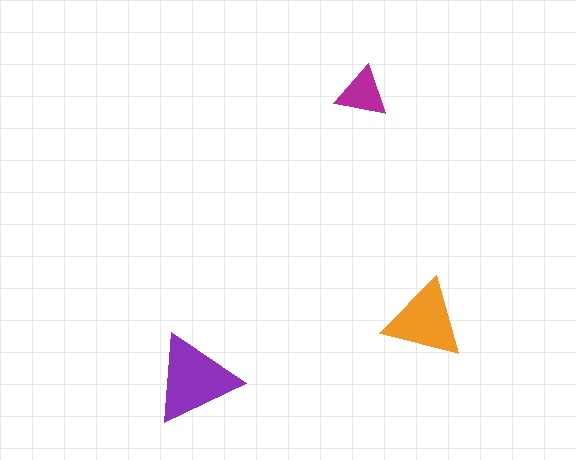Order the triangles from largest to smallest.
the purple one, the orange one, the magenta one.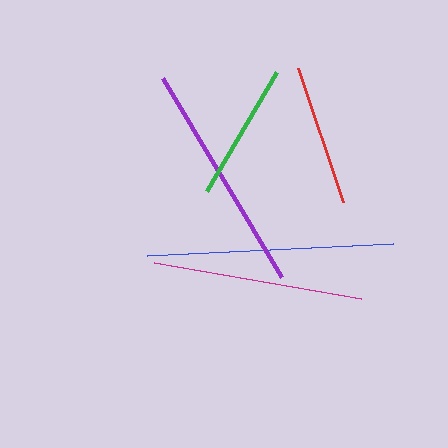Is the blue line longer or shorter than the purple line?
The blue line is longer than the purple line.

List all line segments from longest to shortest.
From longest to shortest: blue, purple, magenta, red, green.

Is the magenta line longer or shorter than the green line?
The magenta line is longer than the green line.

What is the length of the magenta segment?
The magenta segment is approximately 209 pixels long.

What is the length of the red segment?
The red segment is approximately 141 pixels long.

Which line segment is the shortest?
The green line is the shortest at approximately 138 pixels.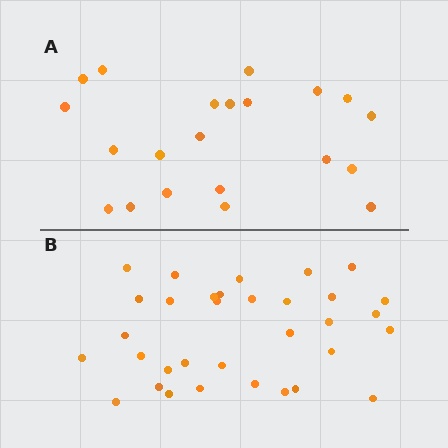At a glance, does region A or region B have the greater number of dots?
Region B (the bottom region) has more dots.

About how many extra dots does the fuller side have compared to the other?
Region B has roughly 12 or so more dots than region A.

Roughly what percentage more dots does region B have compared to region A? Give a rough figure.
About 55% more.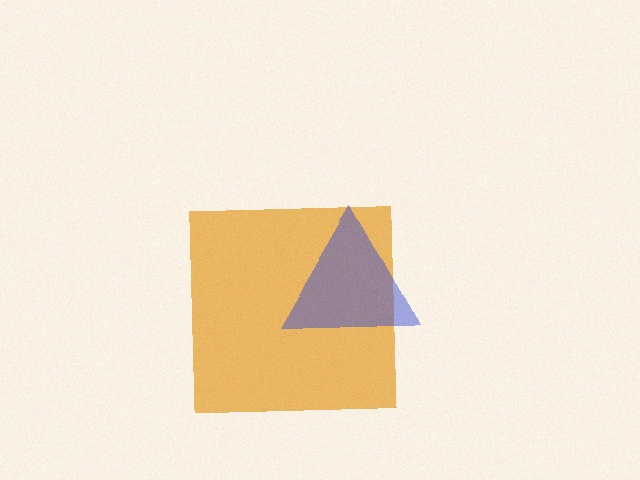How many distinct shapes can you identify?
There are 2 distinct shapes: an orange square, a blue triangle.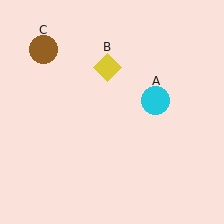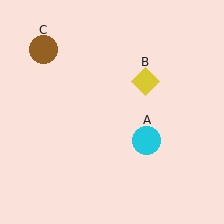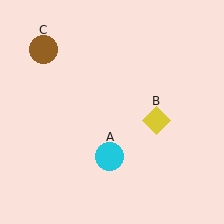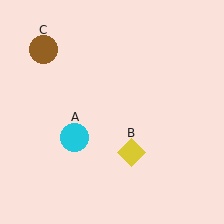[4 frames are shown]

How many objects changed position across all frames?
2 objects changed position: cyan circle (object A), yellow diamond (object B).